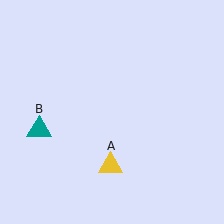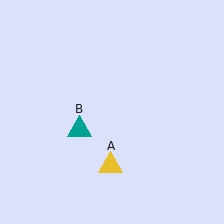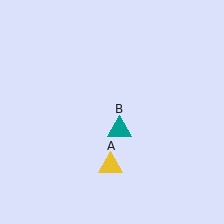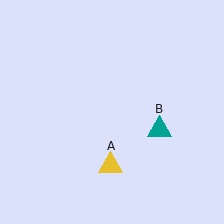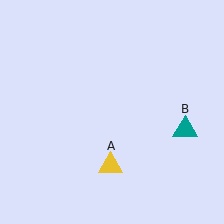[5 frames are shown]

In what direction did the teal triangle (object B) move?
The teal triangle (object B) moved right.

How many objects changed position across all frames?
1 object changed position: teal triangle (object B).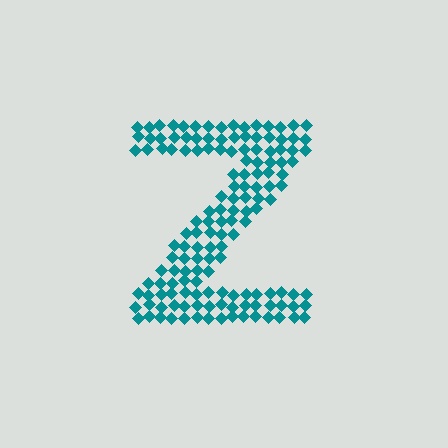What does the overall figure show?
The overall figure shows the letter Z.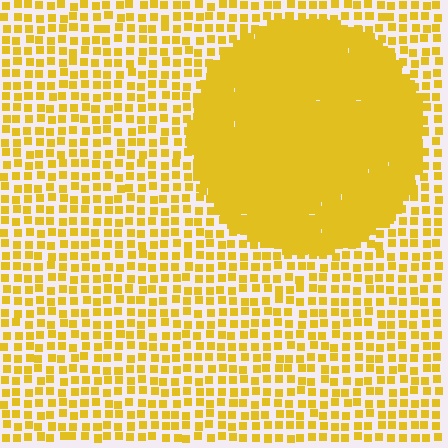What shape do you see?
I see a circle.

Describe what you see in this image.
The image contains small yellow elements arranged at two different densities. A circle-shaped region is visible where the elements are more densely packed than the surrounding area.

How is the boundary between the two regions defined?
The boundary is defined by a change in element density (approximately 2.9x ratio). All elements are the same color, size, and shape.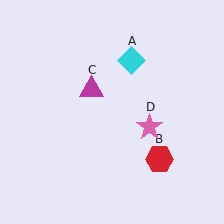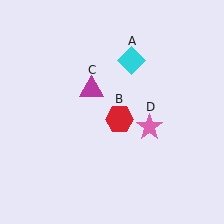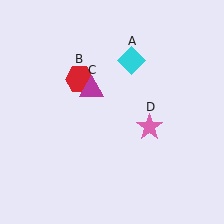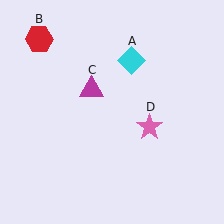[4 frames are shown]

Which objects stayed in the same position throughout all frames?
Cyan diamond (object A) and magenta triangle (object C) and pink star (object D) remained stationary.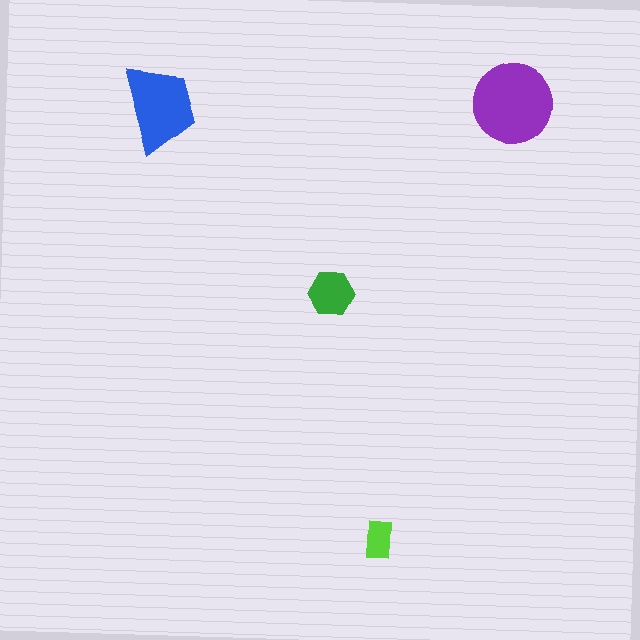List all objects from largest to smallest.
The purple circle, the blue trapezoid, the green hexagon, the lime rectangle.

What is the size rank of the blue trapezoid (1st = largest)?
2nd.